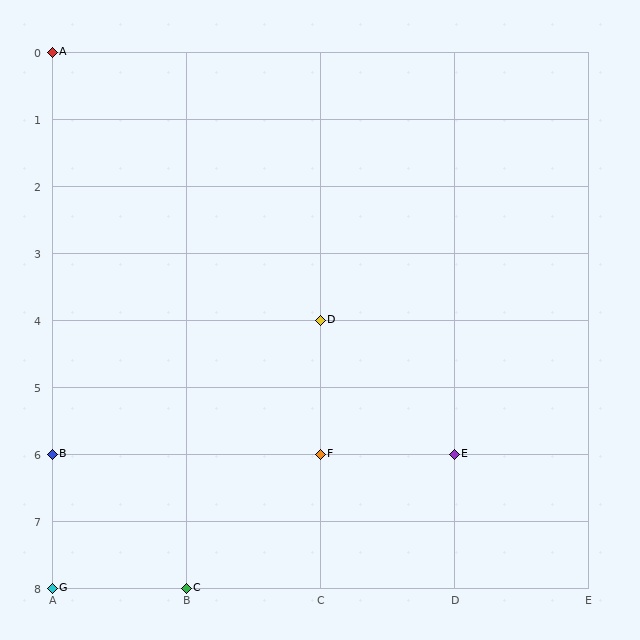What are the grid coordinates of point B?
Point B is at grid coordinates (A, 6).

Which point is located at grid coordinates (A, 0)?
Point A is at (A, 0).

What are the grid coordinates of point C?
Point C is at grid coordinates (B, 8).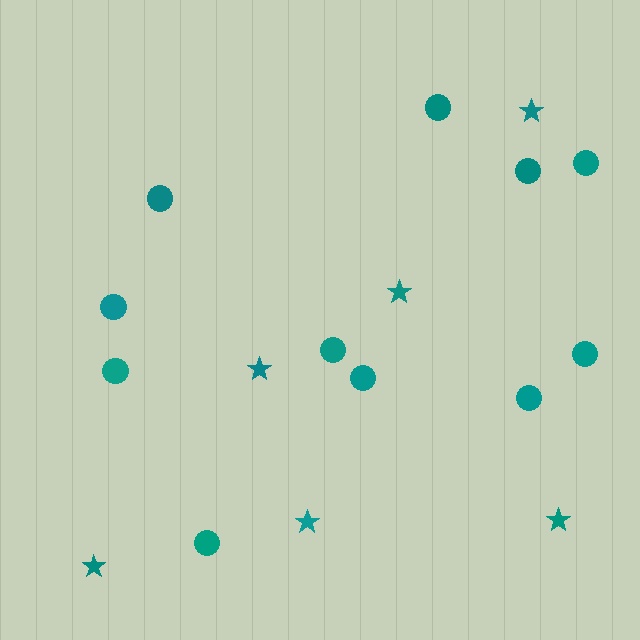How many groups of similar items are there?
There are 2 groups: one group of stars (6) and one group of circles (11).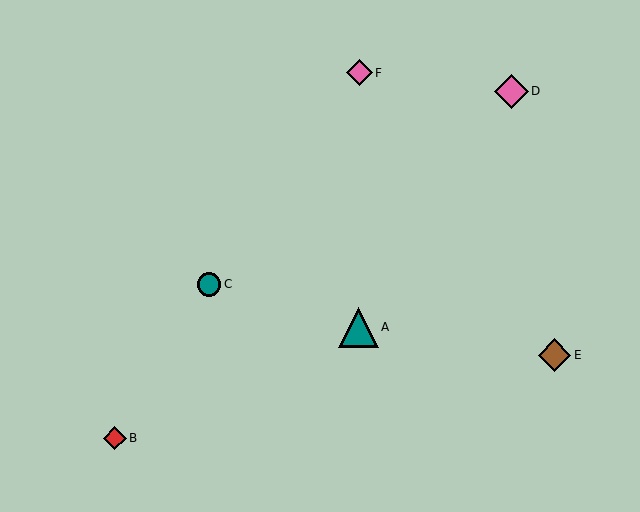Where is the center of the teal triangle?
The center of the teal triangle is at (358, 327).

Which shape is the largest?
The teal triangle (labeled A) is the largest.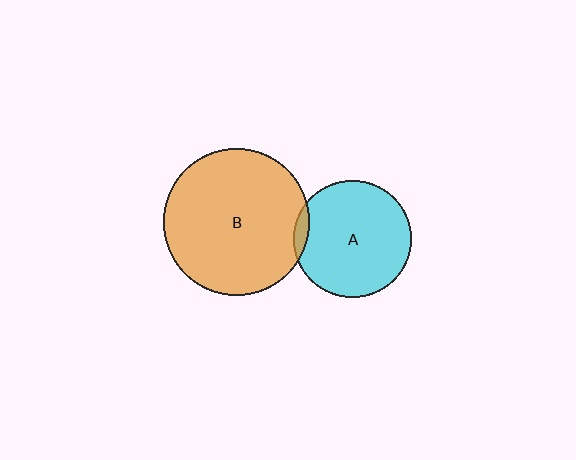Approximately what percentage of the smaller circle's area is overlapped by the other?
Approximately 5%.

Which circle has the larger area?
Circle B (orange).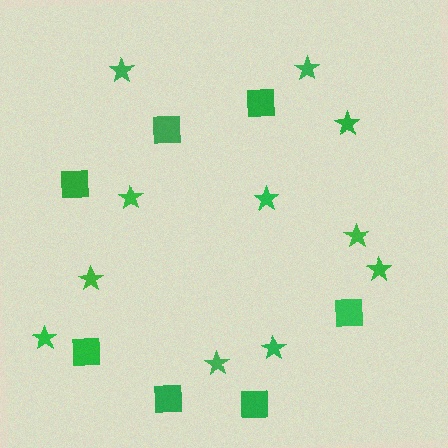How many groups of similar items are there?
There are 2 groups: one group of stars (11) and one group of squares (7).